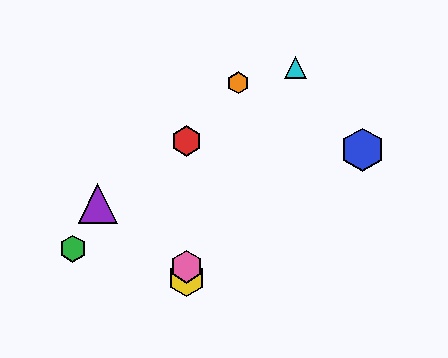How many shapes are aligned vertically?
3 shapes (the red hexagon, the yellow hexagon, the pink hexagon) are aligned vertically.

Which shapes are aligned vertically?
The red hexagon, the yellow hexagon, the pink hexagon are aligned vertically.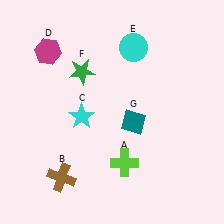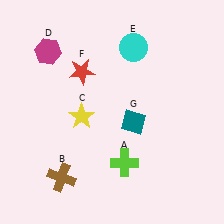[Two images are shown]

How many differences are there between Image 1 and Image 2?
There are 2 differences between the two images.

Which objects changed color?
C changed from cyan to yellow. F changed from green to red.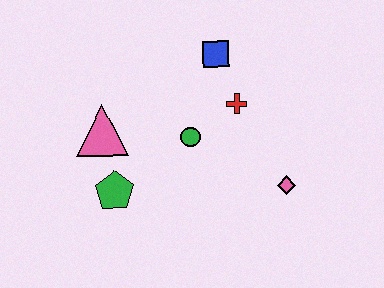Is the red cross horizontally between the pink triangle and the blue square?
No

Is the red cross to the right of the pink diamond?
No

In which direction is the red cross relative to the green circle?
The red cross is to the right of the green circle.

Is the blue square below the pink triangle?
No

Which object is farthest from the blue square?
The green pentagon is farthest from the blue square.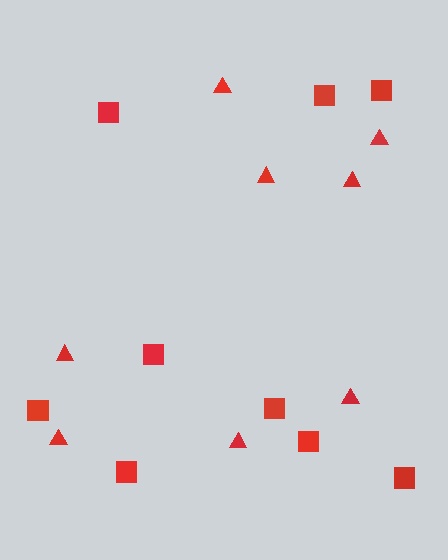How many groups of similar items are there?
There are 2 groups: one group of triangles (8) and one group of squares (9).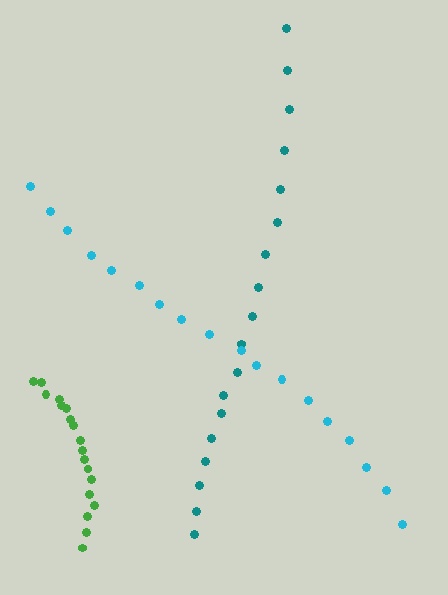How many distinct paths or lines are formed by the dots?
There are 3 distinct paths.